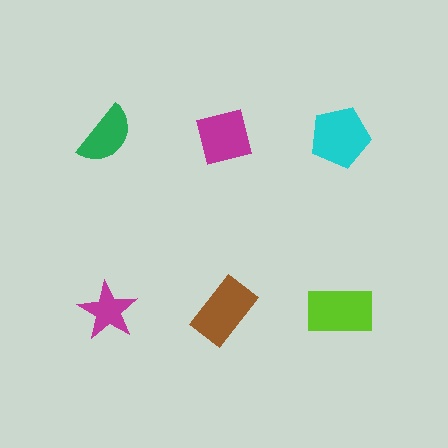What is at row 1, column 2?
A magenta square.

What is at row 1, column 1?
A green semicircle.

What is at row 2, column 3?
A lime rectangle.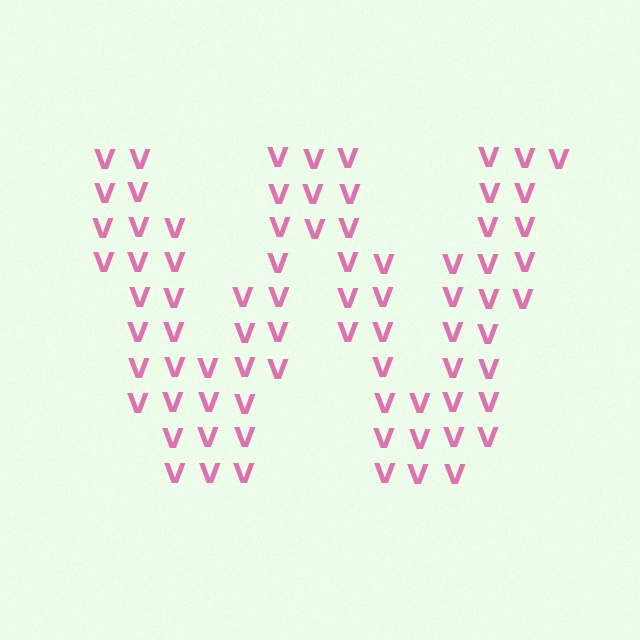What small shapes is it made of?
It is made of small letter V's.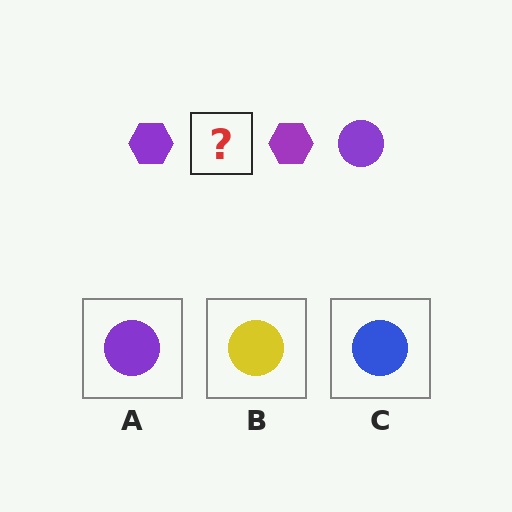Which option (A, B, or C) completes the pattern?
A.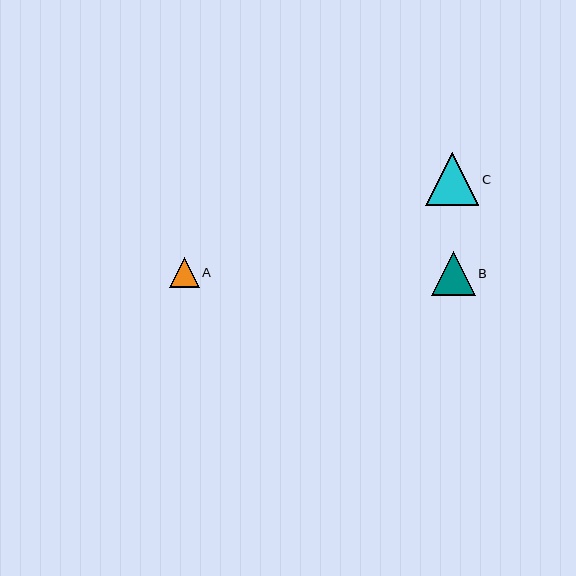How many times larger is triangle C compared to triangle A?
Triangle C is approximately 1.8 times the size of triangle A.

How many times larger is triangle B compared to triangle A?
Triangle B is approximately 1.5 times the size of triangle A.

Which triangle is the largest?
Triangle C is the largest with a size of approximately 53 pixels.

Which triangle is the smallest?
Triangle A is the smallest with a size of approximately 30 pixels.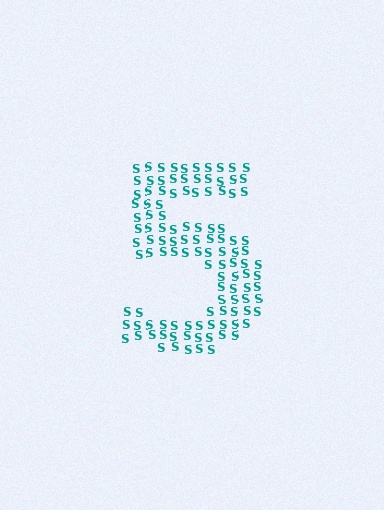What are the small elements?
The small elements are letter S's.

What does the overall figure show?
The overall figure shows the digit 5.